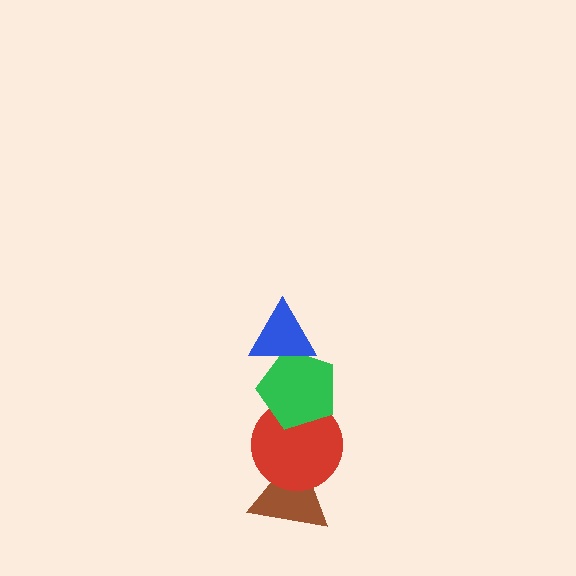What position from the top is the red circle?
The red circle is 3rd from the top.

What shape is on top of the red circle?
The green pentagon is on top of the red circle.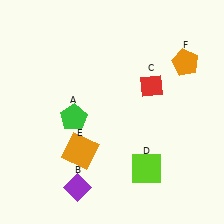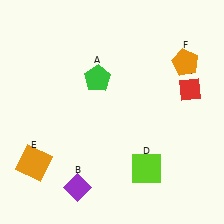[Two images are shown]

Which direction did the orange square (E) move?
The orange square (E) moved left.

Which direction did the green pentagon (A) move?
The green pentagon (A) moved up.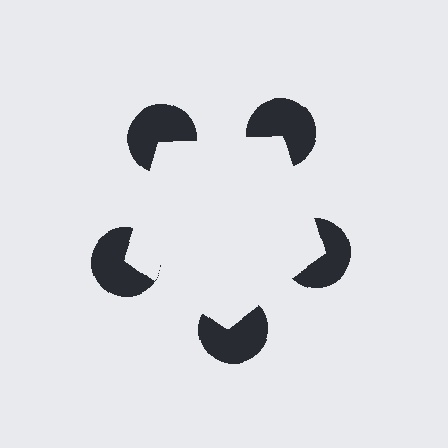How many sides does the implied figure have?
5 sides.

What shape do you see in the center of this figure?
An illusory pentagon — its edges are inferred from the aligned wedge cuts in the pac-man discs, not physically drawn.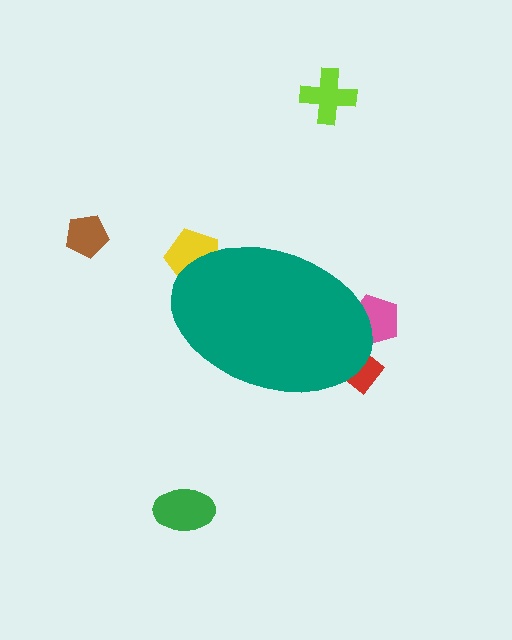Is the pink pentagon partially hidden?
Yes, the pink pentagon is partially hidden behind the teal ellipse.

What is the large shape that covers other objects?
A teal ellipse.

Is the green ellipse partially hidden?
No, the green ellipse is fully visible.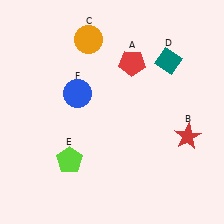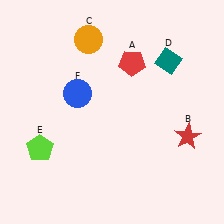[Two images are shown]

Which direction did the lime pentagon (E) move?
The lime pentagon (E) moved left.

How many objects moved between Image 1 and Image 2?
1 object moved between the two images.